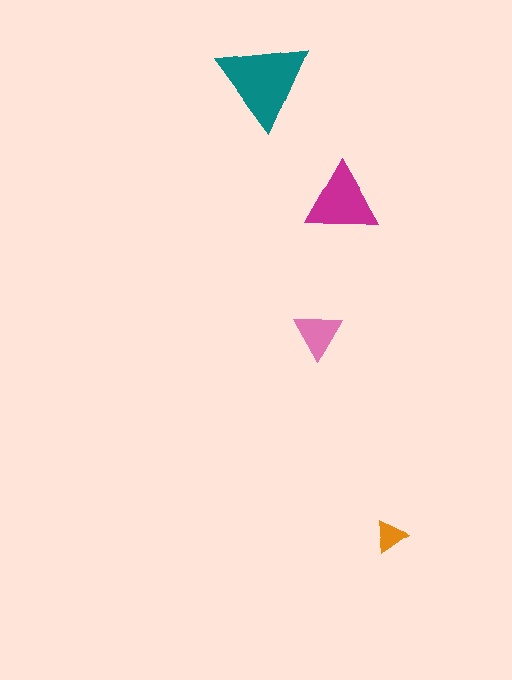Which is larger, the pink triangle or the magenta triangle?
The magenta one.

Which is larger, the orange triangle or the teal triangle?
The teal one.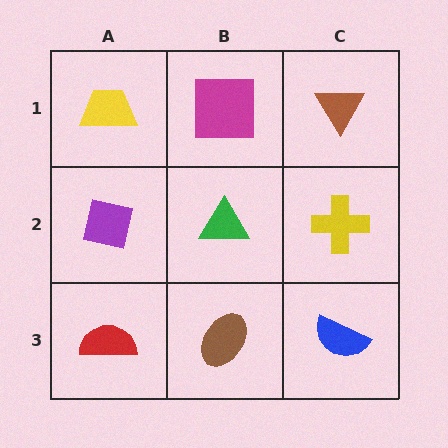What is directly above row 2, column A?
A yellow trapezoid.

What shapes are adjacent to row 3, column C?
A yellow cross (row 2, column C), a brown ellipse (row 3, column B).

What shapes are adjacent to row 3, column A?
A purple square (row 2, column A), a brown ellipse (row 3, column B).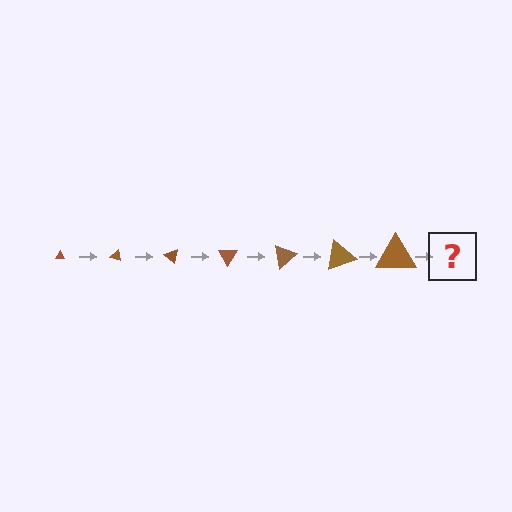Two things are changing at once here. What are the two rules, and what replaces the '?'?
The two rules are that the triangle grows larger each step and it rotates 20 degrees each step. The '?' should be a triangle, larger than the previous one and rotated 140 degrees from the start.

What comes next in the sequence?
The next element should be a triangle, larger than the previous one and rotated 140 degrees from the start.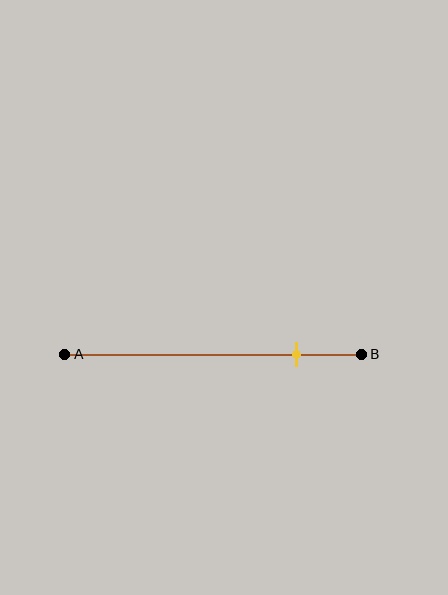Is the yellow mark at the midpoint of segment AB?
No, the mark is at about 80% from A, not at the 50% midpoint.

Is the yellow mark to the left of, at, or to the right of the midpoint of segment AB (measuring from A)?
The yellow mark is to the right of the midpoint of segment AB.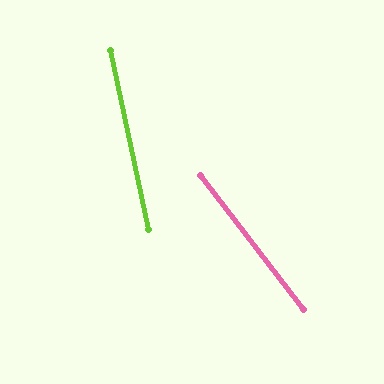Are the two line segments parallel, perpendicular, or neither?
Neither parallel nor perpendicular — they differ by about 25°.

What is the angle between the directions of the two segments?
Approximately 25 degrees.